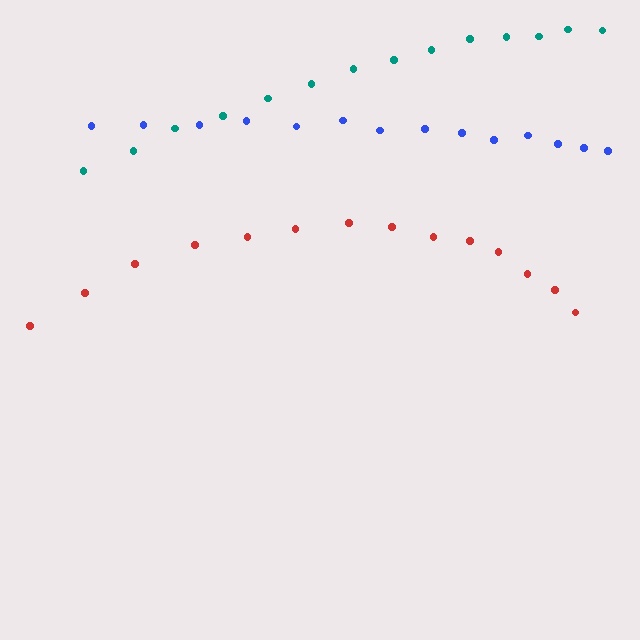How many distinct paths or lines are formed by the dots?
There are 3 distinct paths.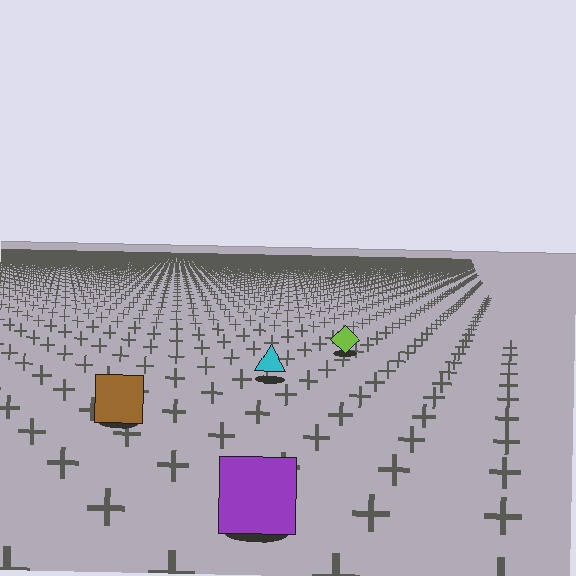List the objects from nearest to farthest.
From nearest to farthest: the purple square, the brown square, the cyan triangle, the lime diamond.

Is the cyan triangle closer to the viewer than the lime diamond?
Yes. The cyan triangle is closer — you can tell from the texture gradient: the ground texture is coarser near it.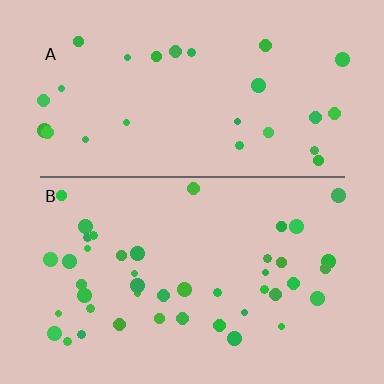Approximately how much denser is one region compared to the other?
Approximately 1.6× — region B over region A.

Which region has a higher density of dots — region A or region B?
B (the bottom).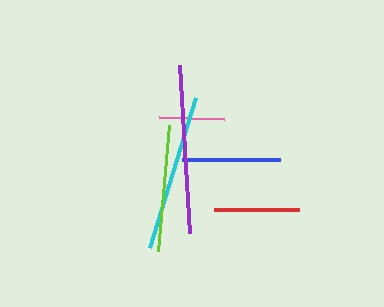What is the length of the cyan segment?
The cyan segment is approximately 157 pixels long.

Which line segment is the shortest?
The pink line is the shortest at approximately 65 pixels.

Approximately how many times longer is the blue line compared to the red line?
The blue line is approximately 1.2 times the length of the red line.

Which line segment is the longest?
The purple line is the longest at approximately 169 pixels.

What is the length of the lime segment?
The lime segment is approximately 126 pixels long.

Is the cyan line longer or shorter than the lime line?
The cyan line is longer than the lime line.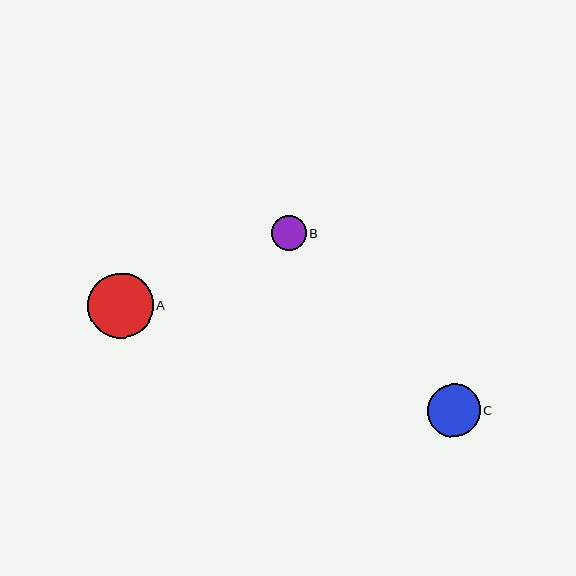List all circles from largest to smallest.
From largest to smallest: A, C, B.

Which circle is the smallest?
Circle B is the smallest with a size of approximately 35 pixels.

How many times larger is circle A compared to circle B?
Circle A is approximately 1.9 times the size of circle B.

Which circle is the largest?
Circle A is the largest with a size of approximately 66 pixels.